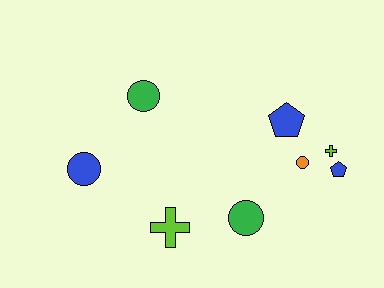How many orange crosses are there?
There are no orange crosses.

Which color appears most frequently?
Blue, with 3 objects.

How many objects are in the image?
There are 8 objects.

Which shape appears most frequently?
Circle, with 4 objects.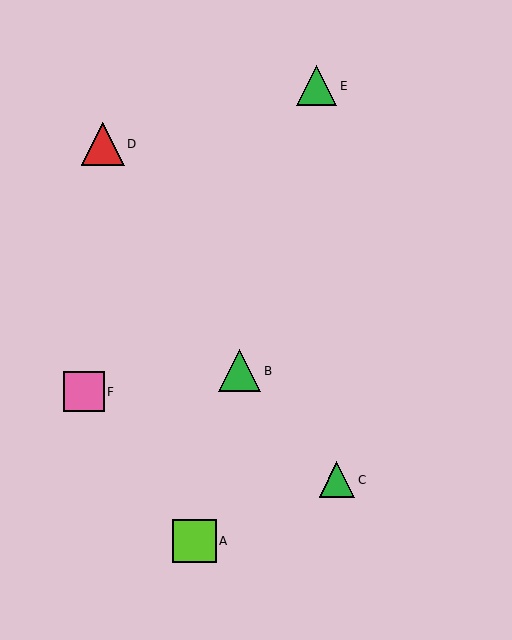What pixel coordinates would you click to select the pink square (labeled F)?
Click at (84, 392) to select the pink square F.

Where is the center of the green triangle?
The center of the green triangle is at (317, 86).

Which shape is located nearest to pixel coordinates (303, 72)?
The green triangle (labeled E) at (317, 86) is nearest to that location.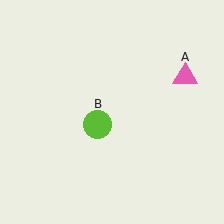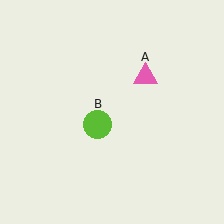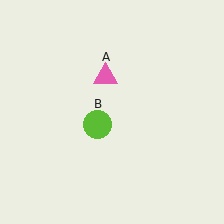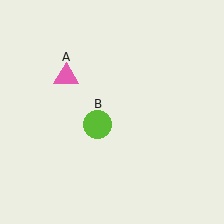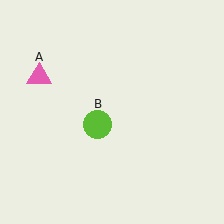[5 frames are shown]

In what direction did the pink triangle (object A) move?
The pink triangle (object A) moved left.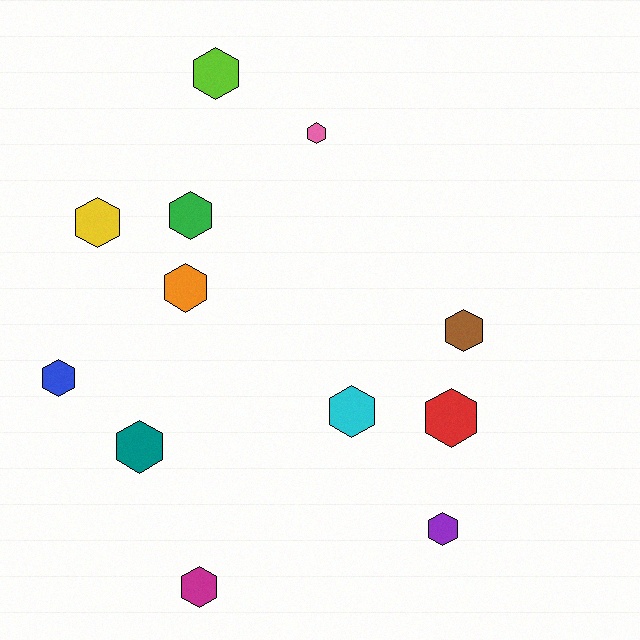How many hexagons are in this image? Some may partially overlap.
There are 12 hexagons.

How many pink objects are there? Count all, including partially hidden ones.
There is 1 pink object.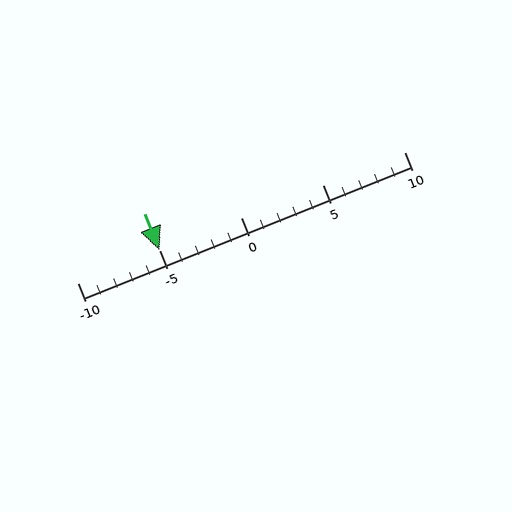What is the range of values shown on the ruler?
The ruler shows values from -10 to 10.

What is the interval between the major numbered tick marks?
The major tick marks are spaced 5 units apart.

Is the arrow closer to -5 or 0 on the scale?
The arrow is closer to -5.